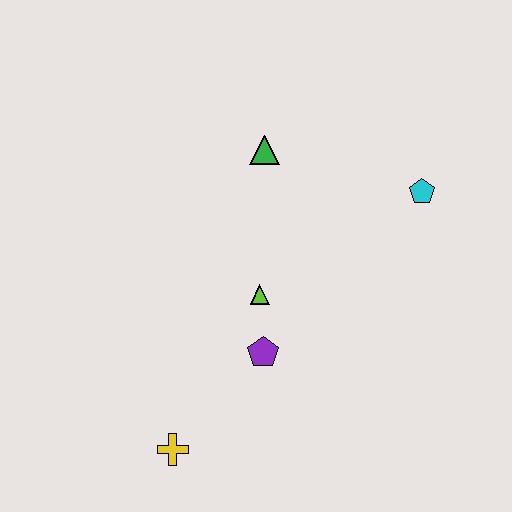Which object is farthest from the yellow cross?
The cyan pentagon is farthest from the yellow cross.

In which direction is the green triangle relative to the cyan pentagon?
The green triangle is to the left of the cyan pentagon.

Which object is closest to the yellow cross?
The purple pentagon is closest to the yellow cross.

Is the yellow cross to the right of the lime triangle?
No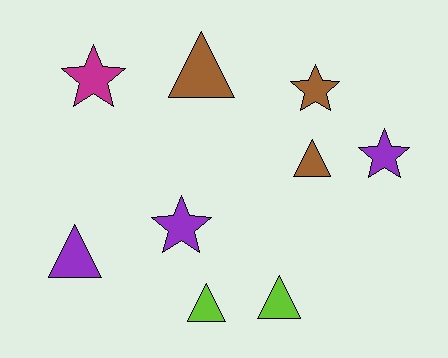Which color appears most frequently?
Purple, with 3 objects.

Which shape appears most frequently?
Triangle, with 5 objects.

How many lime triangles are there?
There are 2 lime triangles.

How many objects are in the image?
There are 9 objects.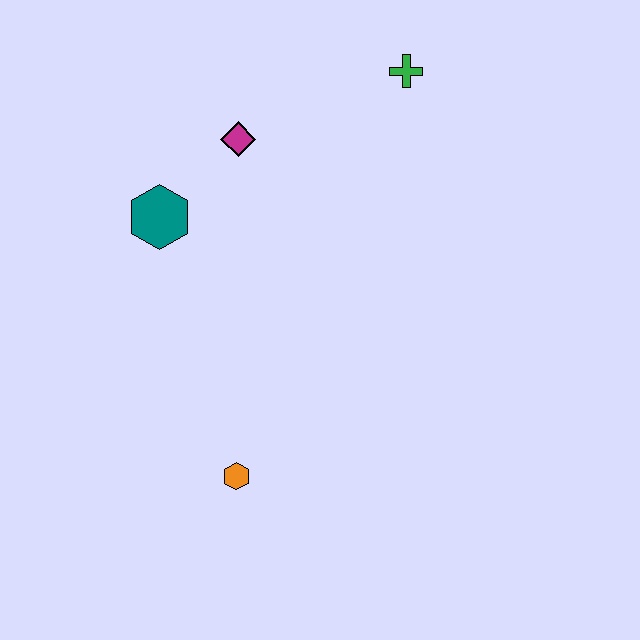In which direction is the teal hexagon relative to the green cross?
The teal hexagon is to the left of the green cross.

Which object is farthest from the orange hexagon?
The green cross is farthest from the orange hexagon.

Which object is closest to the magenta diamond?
The teal hexagon is closest to the magenta diamond.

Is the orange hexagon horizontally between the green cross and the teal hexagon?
Yes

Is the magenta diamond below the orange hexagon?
No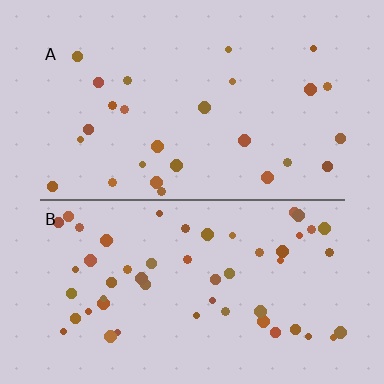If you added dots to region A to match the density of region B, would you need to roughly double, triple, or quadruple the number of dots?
Approximately double.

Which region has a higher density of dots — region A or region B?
B (the bottom).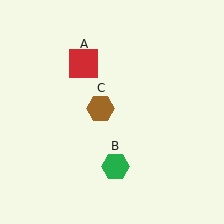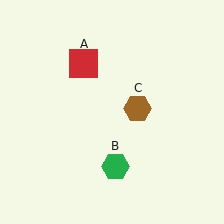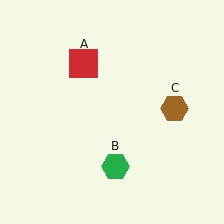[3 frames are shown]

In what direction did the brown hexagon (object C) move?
The brown hexagon (object C) moved right.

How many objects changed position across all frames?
1 object changed position: brown hexagon (object C).